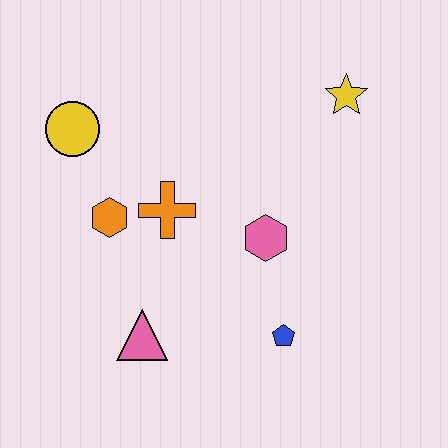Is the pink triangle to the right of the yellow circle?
Yes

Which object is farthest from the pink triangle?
The yellow star is farthest from the pink triangle.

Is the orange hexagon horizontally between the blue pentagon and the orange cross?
No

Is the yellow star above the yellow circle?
Yes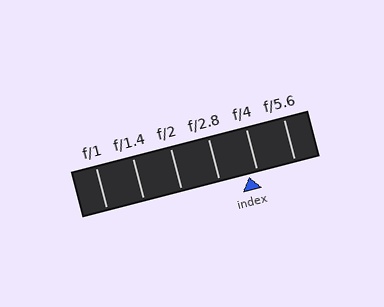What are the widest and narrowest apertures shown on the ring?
The widest aperture shown is f/1 and the narrowest is f/5.6.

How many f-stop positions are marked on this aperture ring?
There are 6 f-stop positions marked.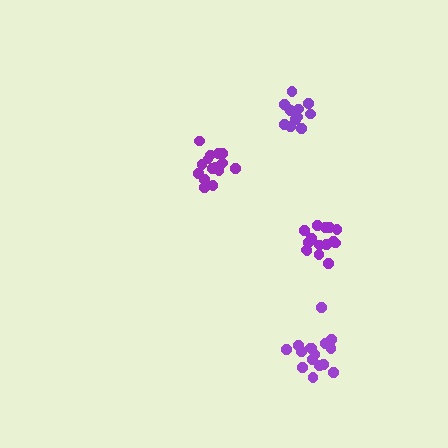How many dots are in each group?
Group 1: 15 dots, Group 2: 15 dots, Group 3: 17 dots, Group 4: 12 dots (59 total).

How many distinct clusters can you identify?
There are 4 distinct clusters.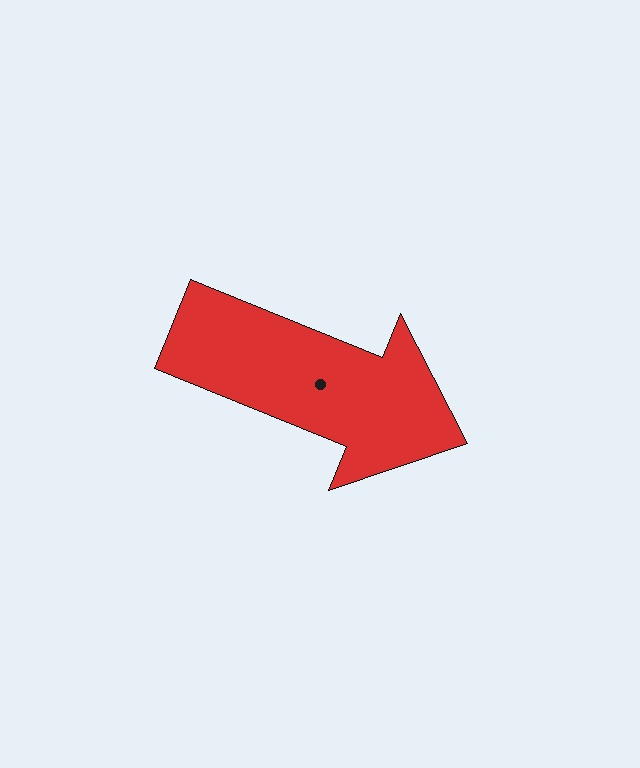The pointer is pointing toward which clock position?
Roughly 4 o'clock.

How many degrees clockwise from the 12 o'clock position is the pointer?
Approximately 112 degrees.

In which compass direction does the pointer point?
East.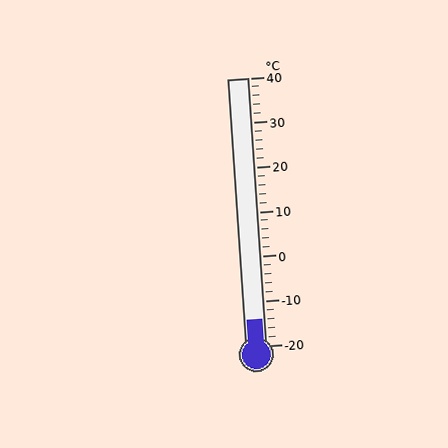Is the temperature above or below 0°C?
The temperature is below 0°C.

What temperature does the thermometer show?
The thermometer shows approximately -14°C.